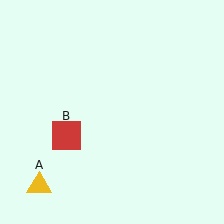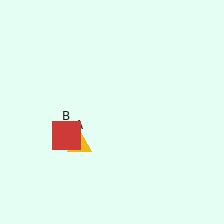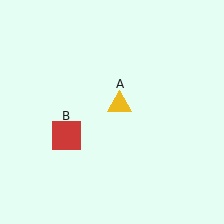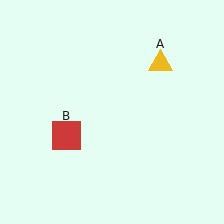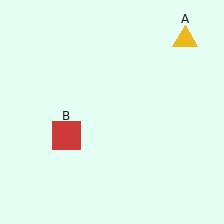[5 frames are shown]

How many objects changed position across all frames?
1 object changed position: yellow triangle (object A).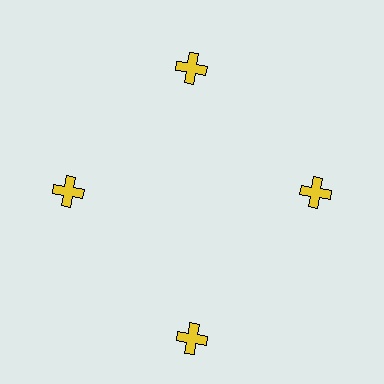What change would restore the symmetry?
The symmetry would be restored by moving it inward, back onto the ring so that all 4 crosses sit at equal angles and equal distance from the center.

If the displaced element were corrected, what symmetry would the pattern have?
It would have 4-fold rotational symmetry — the pattern would map onto itself every 90 degrees.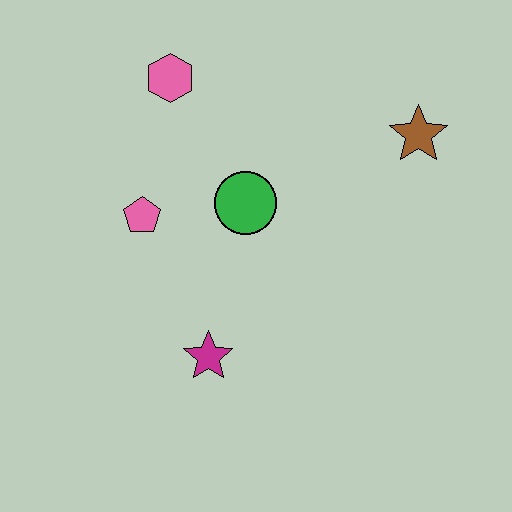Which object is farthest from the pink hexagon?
The magenta star is farthest from the pink hexagon.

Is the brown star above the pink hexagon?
No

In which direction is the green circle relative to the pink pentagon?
The green circle is to the right of the pink pentagon.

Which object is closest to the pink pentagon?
The green circle is closest to the pink pentagon.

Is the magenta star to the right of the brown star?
No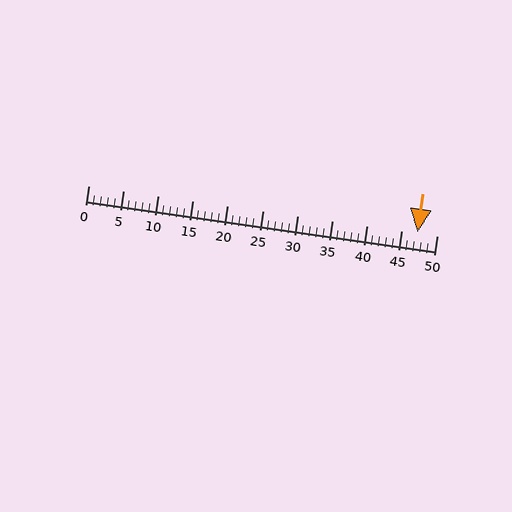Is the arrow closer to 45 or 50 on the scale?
The arrow is closer to 45.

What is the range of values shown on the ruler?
The ruler shows values from 0 to 50.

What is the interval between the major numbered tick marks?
The major tick marks are spaced 5 units apart.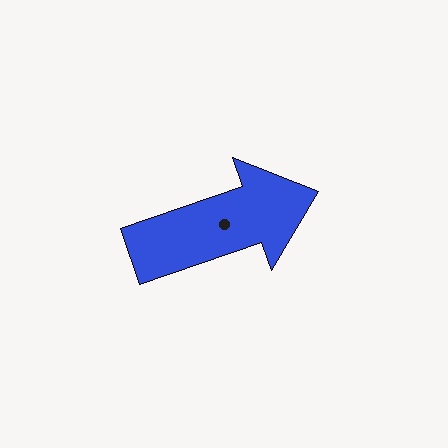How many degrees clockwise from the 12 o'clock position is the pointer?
Approximately 71 degrees.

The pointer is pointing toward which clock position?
Roughly 2 o'clock.